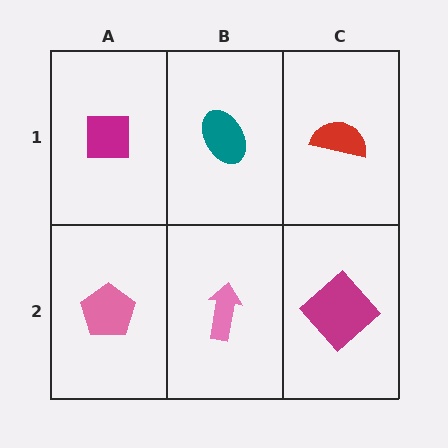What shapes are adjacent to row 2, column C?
A red semicircle (row 1, column C), a pink arrow (row 2, column B).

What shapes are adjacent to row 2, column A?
A magenta square (row 1, column A), a pink arrow (row 2, column B).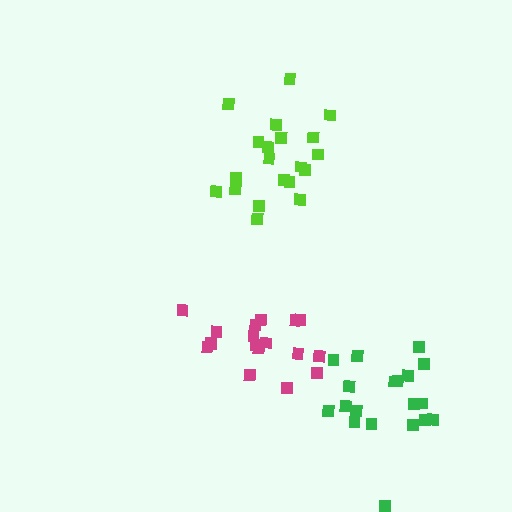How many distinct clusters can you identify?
There are 3 distinct clusters.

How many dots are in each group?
Group 1: 19 dots, Group 2: 20 dots, Group 3: 17 dots (56 total).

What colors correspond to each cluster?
The clusters are colored: green, lime, magenta.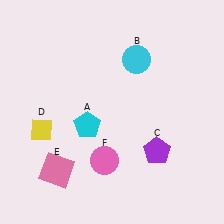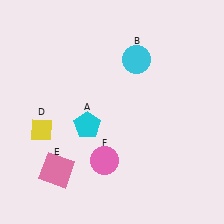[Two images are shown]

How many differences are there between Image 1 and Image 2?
There is 1 difference between the two images.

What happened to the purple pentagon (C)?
The purple pentagon (C) was removed in Image 2. It was in the bottom-right area of Image 1.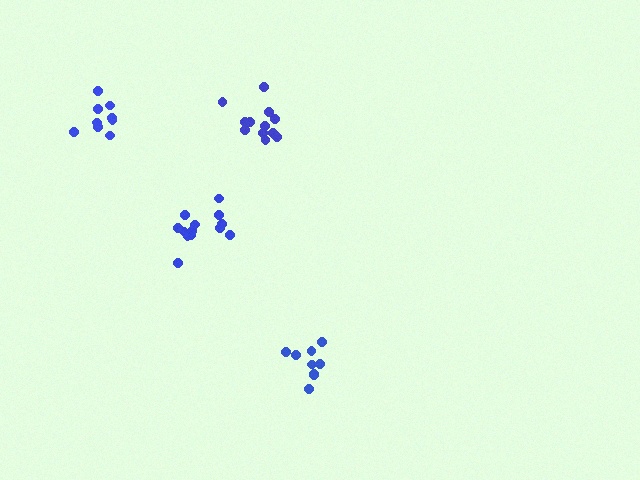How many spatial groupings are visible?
There are 4 spatial groupings.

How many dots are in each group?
Group 1: 9 dots, Group 2: 9 dots, Group 3: 13 dots, Group 4: 12 dots (43 total).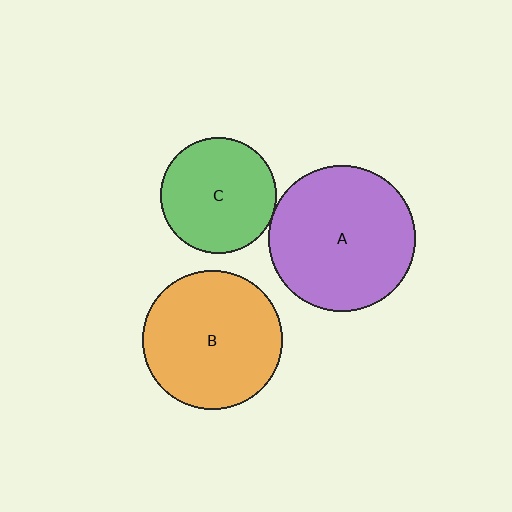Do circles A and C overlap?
Yes.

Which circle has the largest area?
Circle A (purple).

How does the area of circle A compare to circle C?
Approximately 1.6 times.